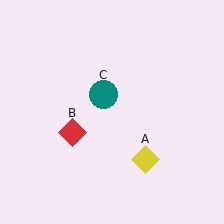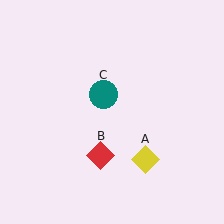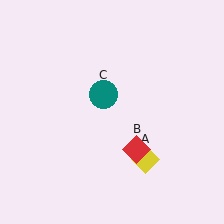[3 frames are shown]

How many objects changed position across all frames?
1 object changed position: red diamond (object B).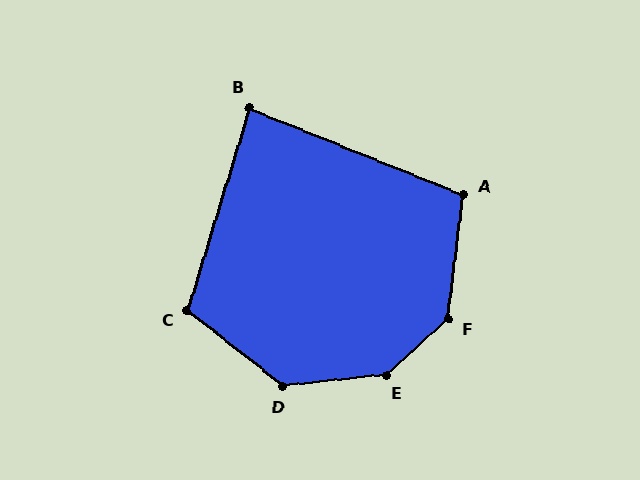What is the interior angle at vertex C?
Approximately 111 degrees (obtuse).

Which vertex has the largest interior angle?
E, at approximately 144 degrees.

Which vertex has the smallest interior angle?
B, at approximately 85 degrees.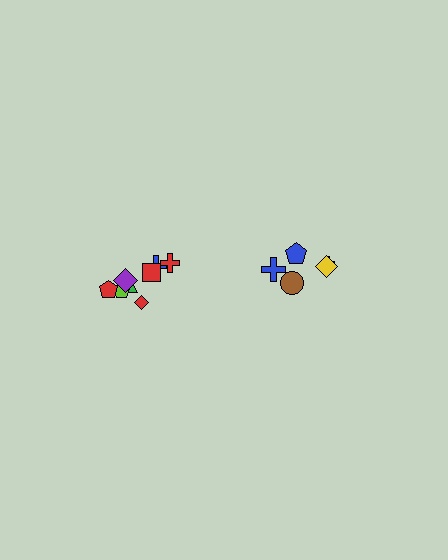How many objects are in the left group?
There are 8 objects.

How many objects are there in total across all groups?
There are 13 objects.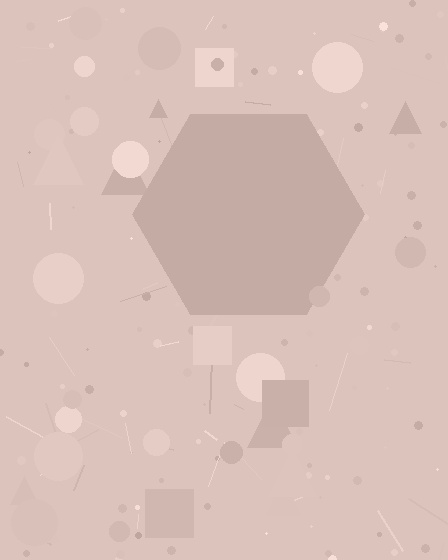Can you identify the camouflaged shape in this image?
The camouflaged shape is a hexagon.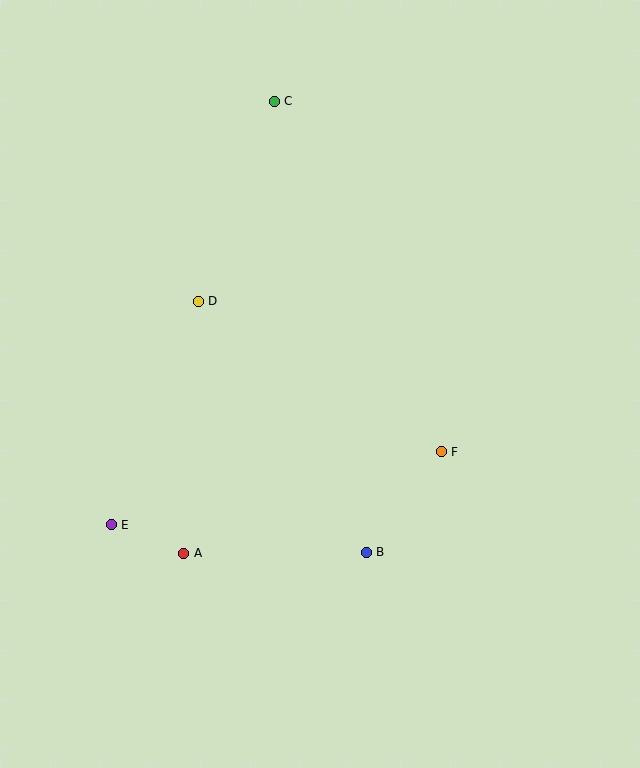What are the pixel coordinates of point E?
Point E is at (111, 525).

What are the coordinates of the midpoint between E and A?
The midpoint between E and A is at (148, 539).